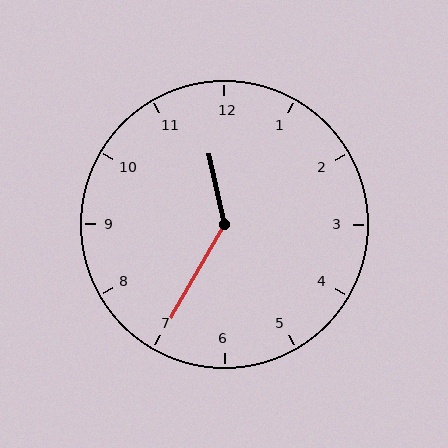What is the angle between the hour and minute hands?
Approximately 138 degrees.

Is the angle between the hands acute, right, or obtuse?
It is obtuse.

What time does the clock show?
11:35.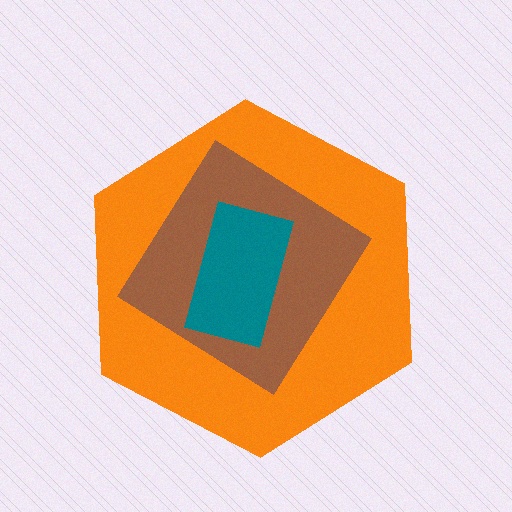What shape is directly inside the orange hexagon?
The brown diamond.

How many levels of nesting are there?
3.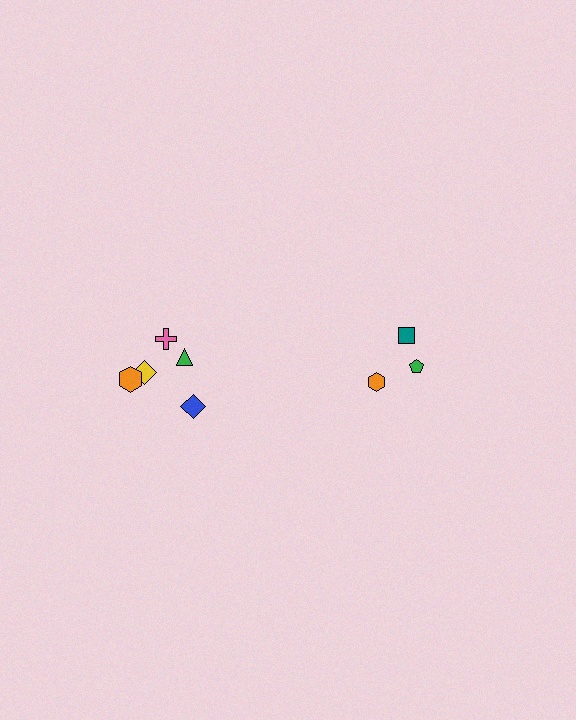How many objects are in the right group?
There are 3 objects.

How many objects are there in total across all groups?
There are 8 objects.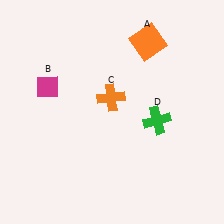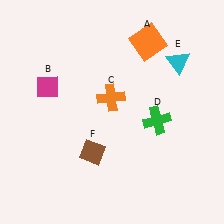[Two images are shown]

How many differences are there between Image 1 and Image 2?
There are 2 differences between the two images.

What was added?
A cyan triangle (E), a brown diamond (F) were added in Image 2.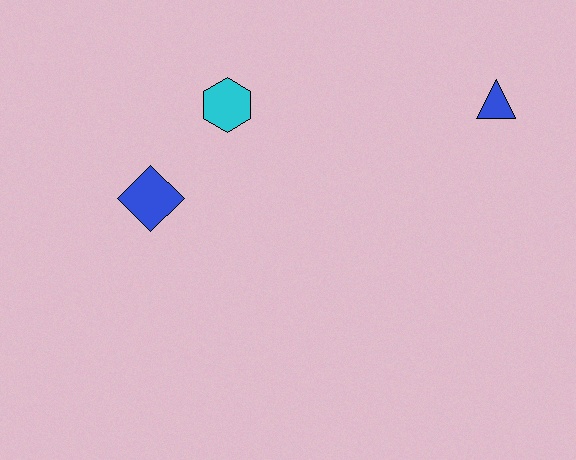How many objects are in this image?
There are 3 objects.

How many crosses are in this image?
There are no crosses.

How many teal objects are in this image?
There are no teal objects.